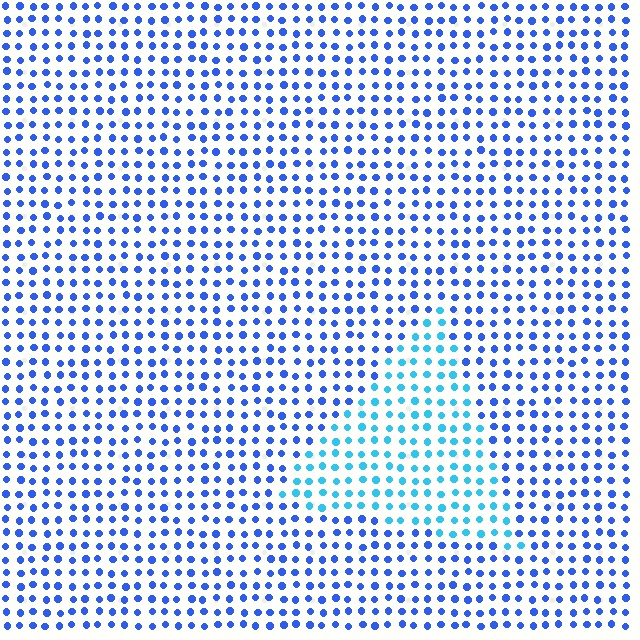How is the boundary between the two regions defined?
The boundary is defined purely by a slight shift in hue (about 34 degrees). Spacing, size, and orientation are identical on both sides.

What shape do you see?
I see a triangle.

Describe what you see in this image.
The image is filled with small blue elements in a uniform arrangement. A triangle-shaped region is visible where the elements are tinted to a slightly different hue, forming a subtle color boundary.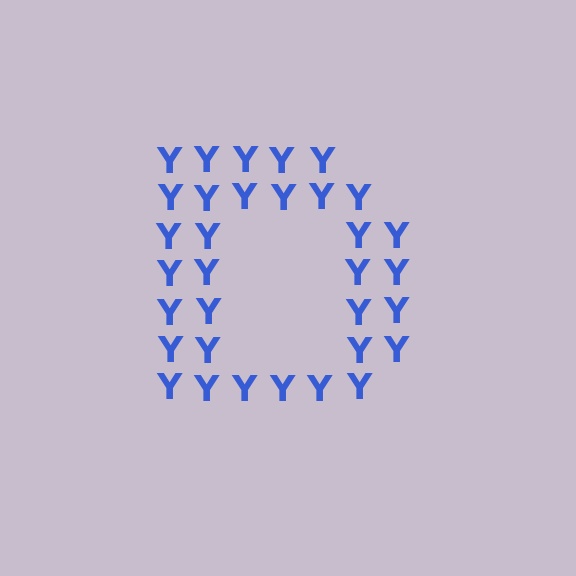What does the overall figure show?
The overall figure shows the letter D.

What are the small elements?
The small elements are letter Y's.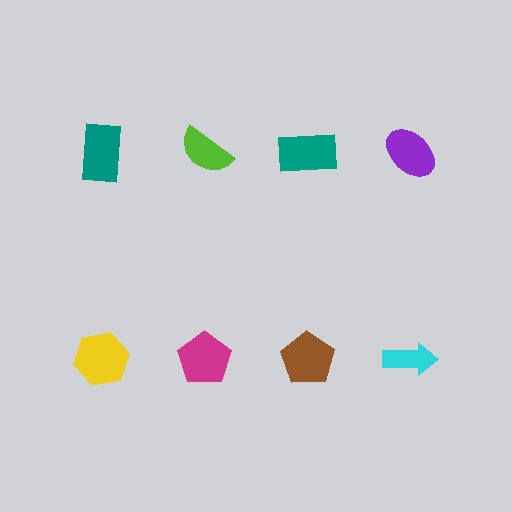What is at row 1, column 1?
A teal rectangle.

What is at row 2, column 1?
A yellow hexagon.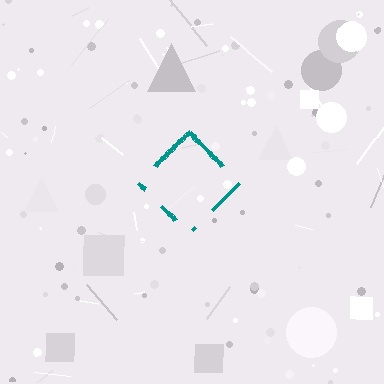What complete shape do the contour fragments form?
The contour fragments form a diamond.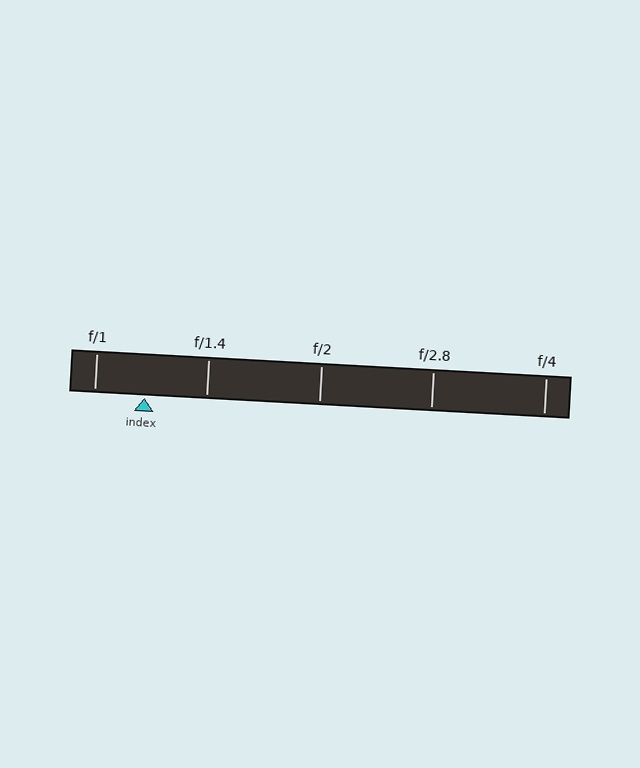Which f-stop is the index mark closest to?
The index mark is closest to f/1.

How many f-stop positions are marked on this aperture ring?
There are 5 f-stop positions marked.